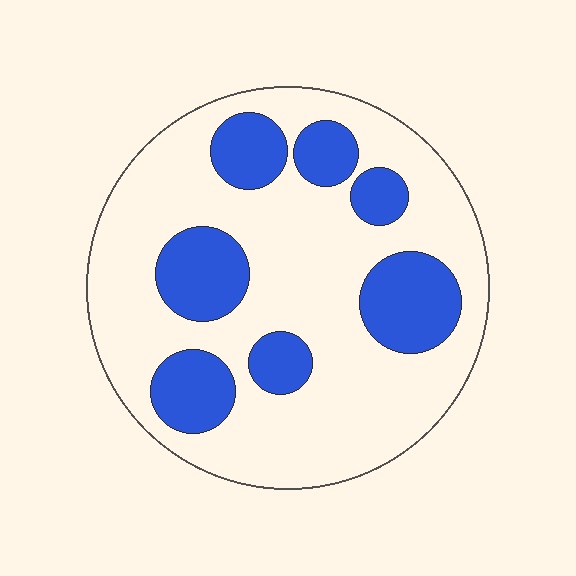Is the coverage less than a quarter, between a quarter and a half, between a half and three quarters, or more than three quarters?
Between a quarter and a half.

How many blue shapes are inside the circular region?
7.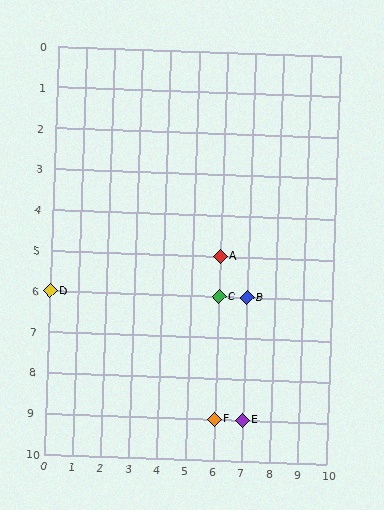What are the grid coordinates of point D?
Point D is at grid coordinates (0, 6).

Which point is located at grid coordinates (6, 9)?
Point F is at (6, 9).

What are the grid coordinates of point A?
Point A is at grid coordinates (6, 5).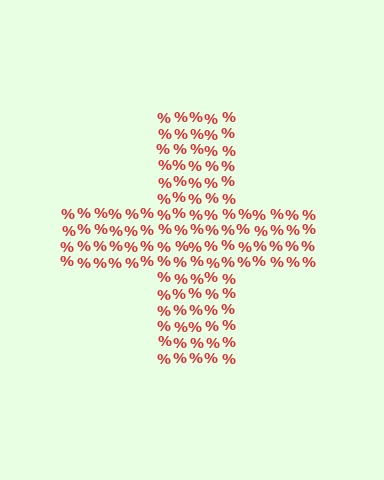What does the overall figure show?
The overall figure shows a cross.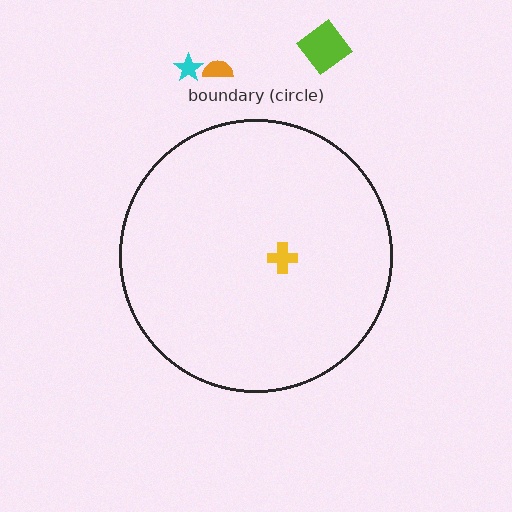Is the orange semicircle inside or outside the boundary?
Outside.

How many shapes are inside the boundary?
1 inside, 3 outside.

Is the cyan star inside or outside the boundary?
Outside.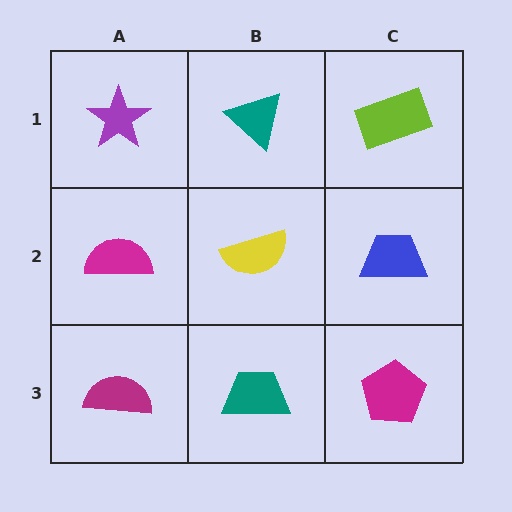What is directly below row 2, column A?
A magenta semicircle.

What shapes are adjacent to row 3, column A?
A magenta semicircle (row 2, column A), a teal trapezoid (row 3, column B).